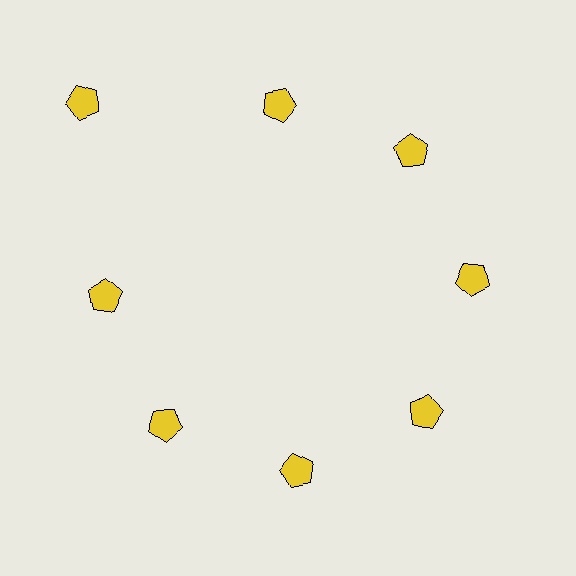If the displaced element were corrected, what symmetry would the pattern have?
It would have 8-fold rotational symmetry — the pattern would map onto itself every 45 degrees.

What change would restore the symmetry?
The symmetry would be restored by moving it inward, back onto the ring so that all 8 pentagons sit at equal angles and equal distance from the center.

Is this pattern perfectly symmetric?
No. The 8 yellow pentagons are arranged in a ring, but one element near the 10 o'clock position is pushed outward from the center, breaking the 8-fold rotational symmetry.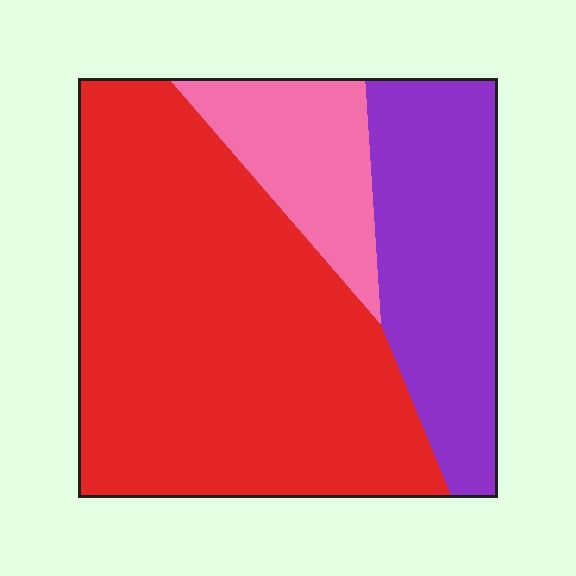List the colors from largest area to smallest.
From largest to smallest: red, purple, pink.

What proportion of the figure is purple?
Purple takes up about one quarter (1/4) of the figure.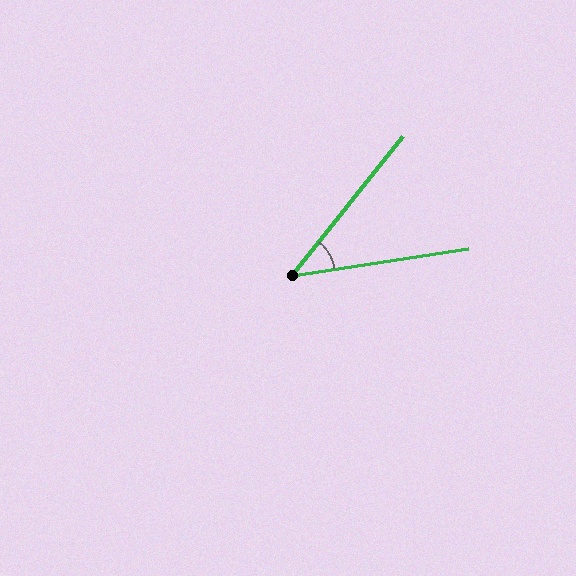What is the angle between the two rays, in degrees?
Approximately 43 degrees.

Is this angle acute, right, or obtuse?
It is acute.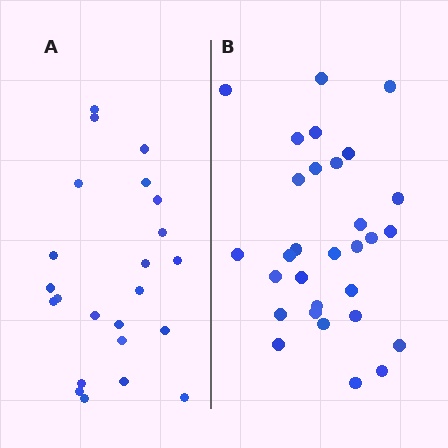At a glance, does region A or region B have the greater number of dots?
Region B (the right region) has more dots.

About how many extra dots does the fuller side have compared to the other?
Region B has roughly 8 or so more dots than region A.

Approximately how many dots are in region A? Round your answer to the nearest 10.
About 20 dots. (The exact count is 23, which rounds to 20.)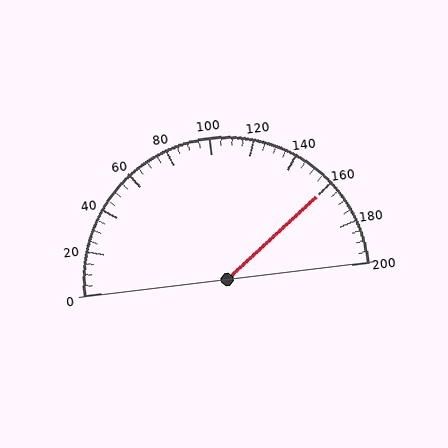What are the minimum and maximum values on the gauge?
The gauge ranges from 0 to 200.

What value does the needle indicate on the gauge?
The needle indicates approximately 160.